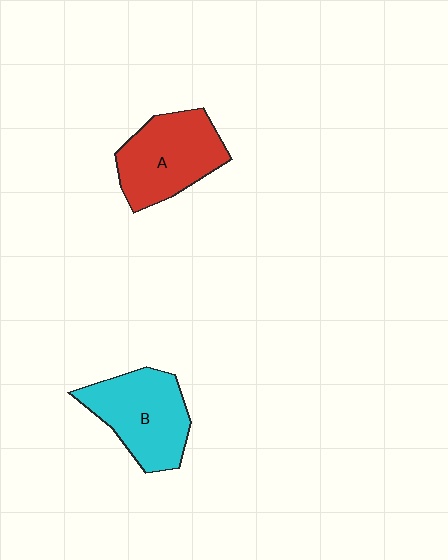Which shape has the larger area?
Shape B (cyan).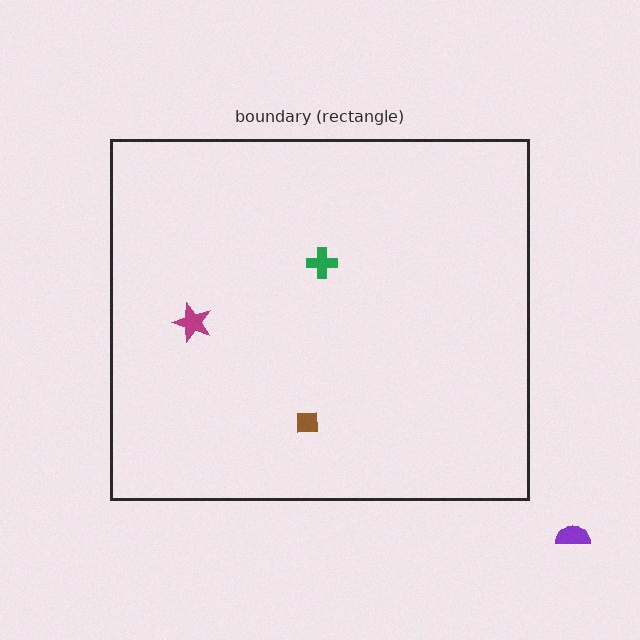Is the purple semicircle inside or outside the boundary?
Outside.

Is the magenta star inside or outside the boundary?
Inside.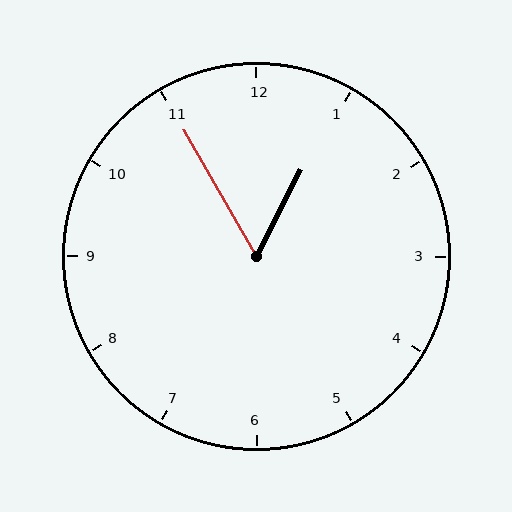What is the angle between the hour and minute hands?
Approximately 58 degrees.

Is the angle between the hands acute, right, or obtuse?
It is acute.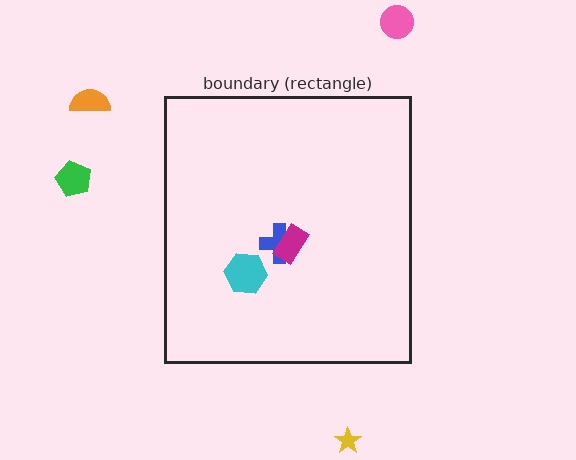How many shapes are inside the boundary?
3 inside, 4 outside.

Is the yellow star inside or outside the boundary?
Outside.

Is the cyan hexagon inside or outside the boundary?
Inside.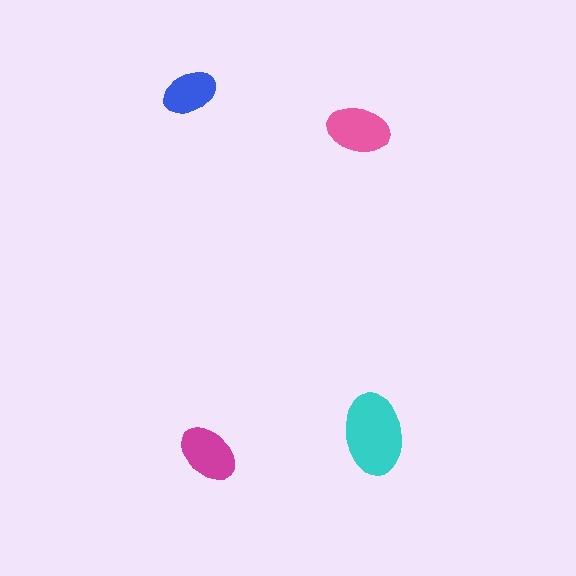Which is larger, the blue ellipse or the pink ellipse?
The pink one.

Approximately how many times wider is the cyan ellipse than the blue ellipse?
About 1.5 times wider.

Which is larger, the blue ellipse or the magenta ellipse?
The magenta one.